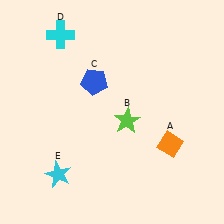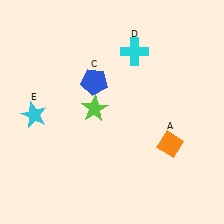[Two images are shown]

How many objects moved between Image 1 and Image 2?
3 objects moved between the two images.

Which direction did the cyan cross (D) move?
The cyan cross (D) moved right.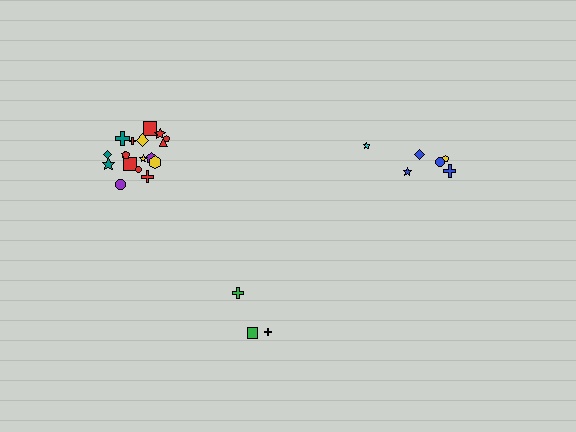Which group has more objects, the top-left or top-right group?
The top-left group.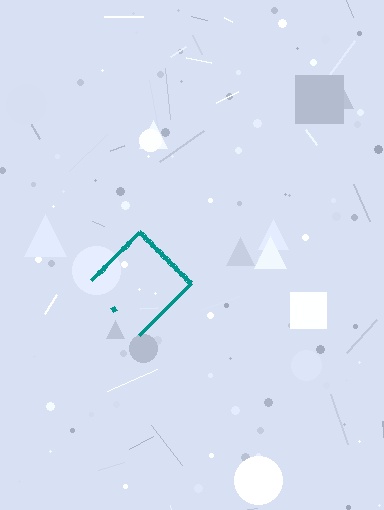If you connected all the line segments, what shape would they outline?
They would outline a diamond.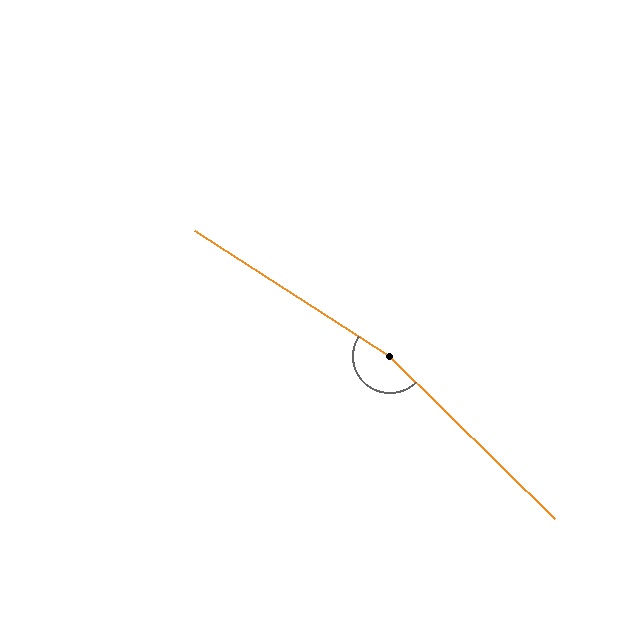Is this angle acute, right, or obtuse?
It is obtuse.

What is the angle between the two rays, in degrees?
Approximately 168 degrees.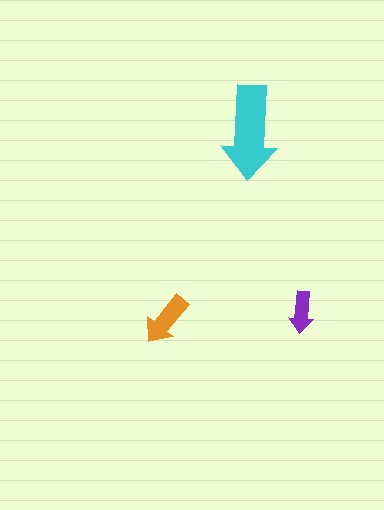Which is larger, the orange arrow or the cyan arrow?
The cyan one.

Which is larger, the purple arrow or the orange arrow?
The orange one.